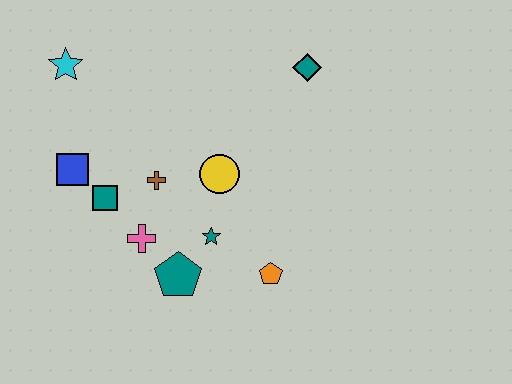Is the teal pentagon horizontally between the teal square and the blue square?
No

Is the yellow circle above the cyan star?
No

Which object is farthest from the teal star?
The cyan star is farthest from the teal star.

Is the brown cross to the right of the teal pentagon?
No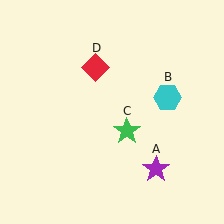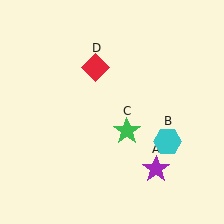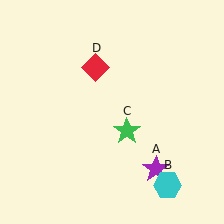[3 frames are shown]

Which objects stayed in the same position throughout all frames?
Purple star (object A) and green star (object C) and red diamond (object D) remained stationary.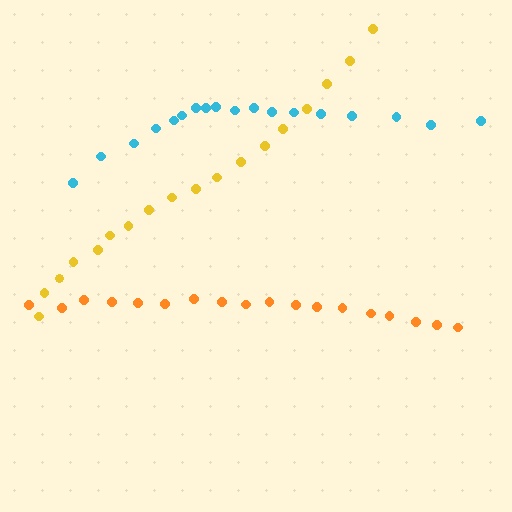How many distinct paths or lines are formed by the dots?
There are 3 distinct paths.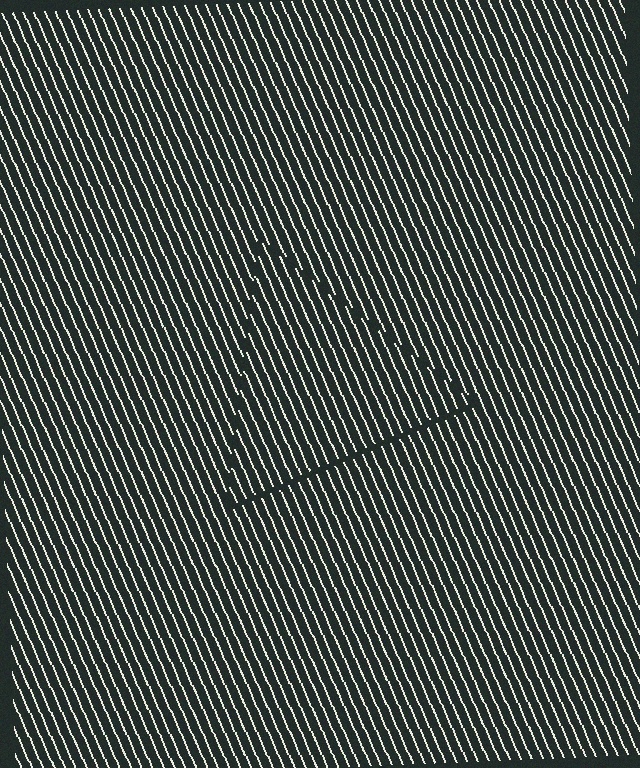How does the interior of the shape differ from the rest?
The interior of the shape contains the same grating, shifted by half a period — the contour is defined by the phase discontinuity where line-ends from the inner and outer gratings abut.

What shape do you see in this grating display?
An illusory triangle. The interior of the shape contains the same grating, shifted by half a period — the contour is defined by the phase discontinuity where line-ends from the inner and outer gratings abut.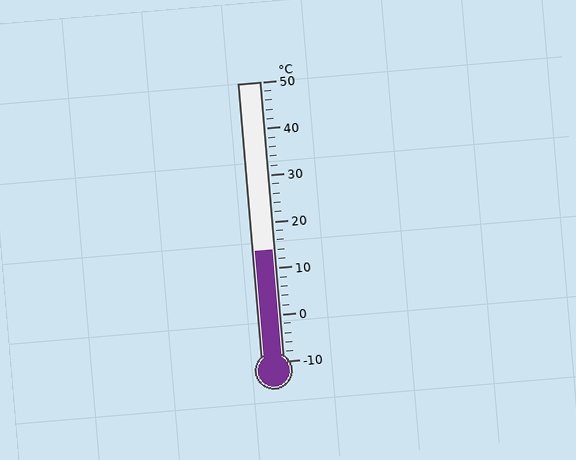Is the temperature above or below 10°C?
The temperature is above 10°C.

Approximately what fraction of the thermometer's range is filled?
The thermometer is filled to approximately 40% of its range.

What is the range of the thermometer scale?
The thermometer scale ranges from -10°C to 50°C.